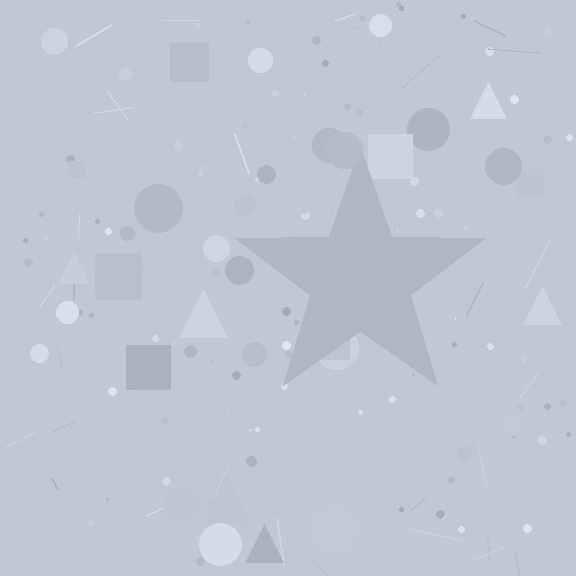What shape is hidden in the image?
A star is hidden in the image.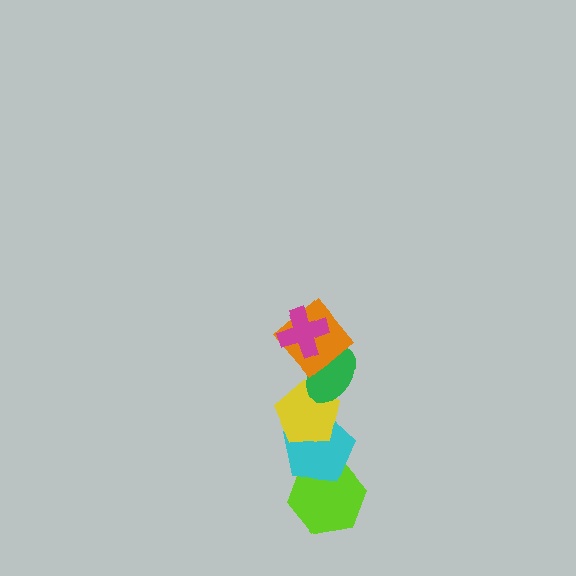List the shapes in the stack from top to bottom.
From top to bottom: the magenta cross, the orange diamond, the green ellipse, the yellow pentagon, the cyan pentagon, the lime hexagon.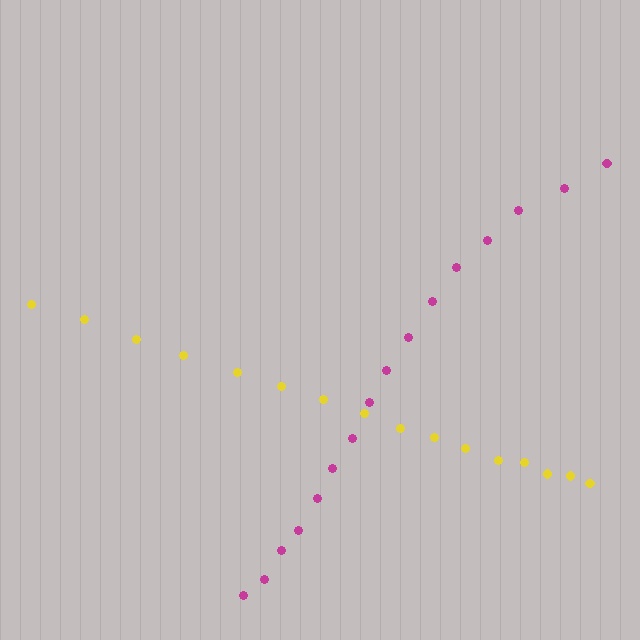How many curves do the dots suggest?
There are 2 distinct paths.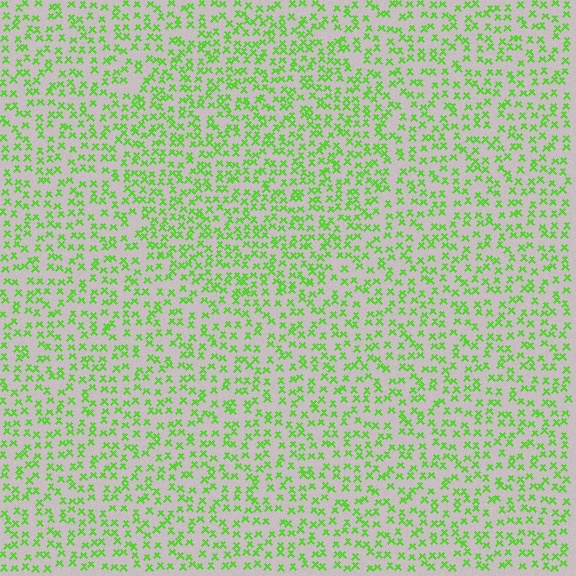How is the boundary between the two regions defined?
The boundary is defined by a change in element density (approximately 1.4x ratio). All elements are the same color, size, and shape.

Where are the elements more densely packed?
The elements are more densely packed inside the circle boundary.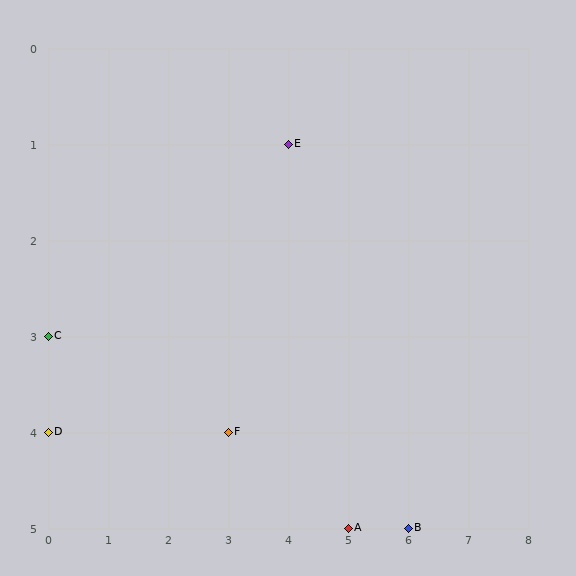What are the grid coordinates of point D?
Point D is at grid coordinates (0, 4).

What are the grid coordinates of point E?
Point E is at grid coordinates (4, 1).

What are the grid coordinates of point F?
Point F is at grid coordinates (3, 4).